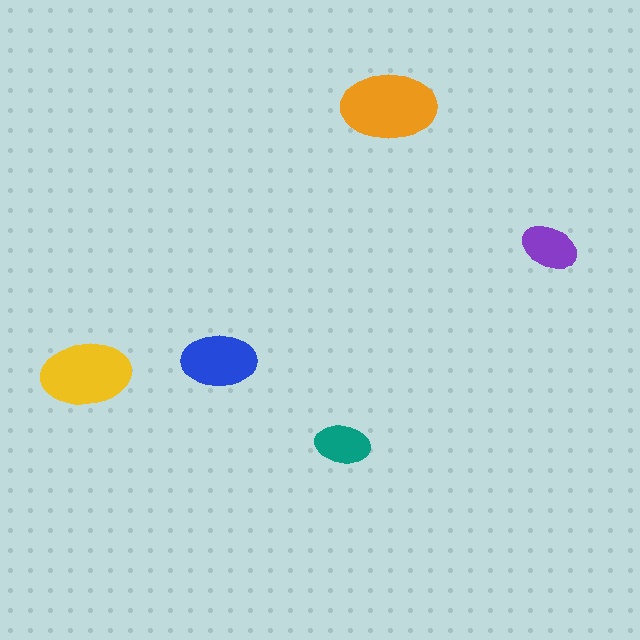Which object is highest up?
The orange ellipse is topmost.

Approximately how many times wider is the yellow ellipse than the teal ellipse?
About 1.5 times wider.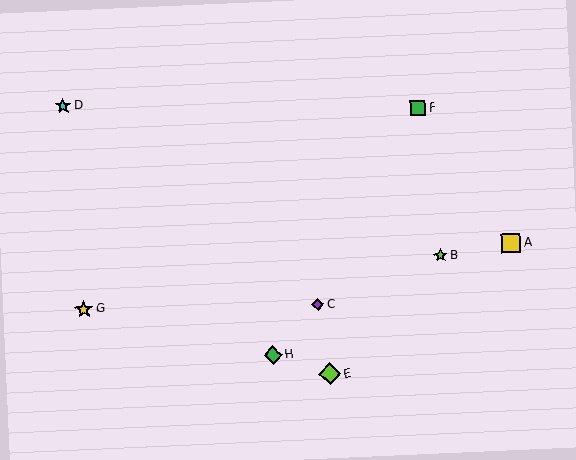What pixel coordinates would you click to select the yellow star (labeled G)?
Click at (84, 310) to select the yellow star G.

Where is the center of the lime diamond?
The center of the lime diamond is at (330, 374).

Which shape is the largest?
The lime diamond (labeled E) is the largest.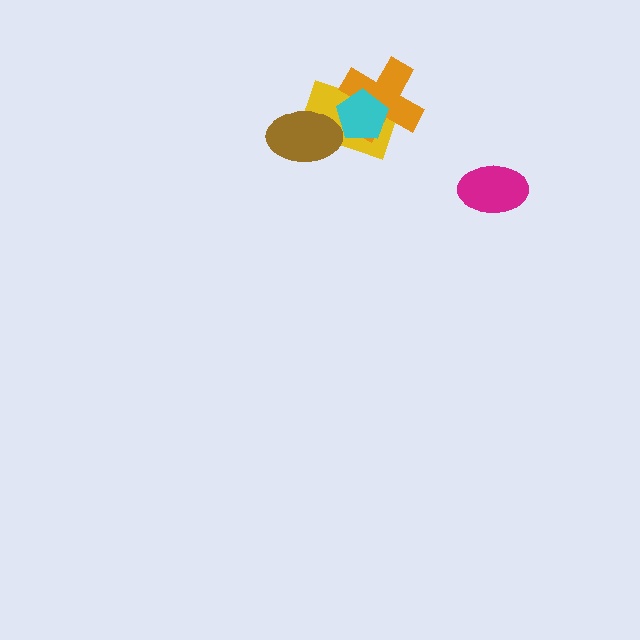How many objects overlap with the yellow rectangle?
3 objects overlap with the yellow rectangle.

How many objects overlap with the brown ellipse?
1 object overlaps with the brown ellipse.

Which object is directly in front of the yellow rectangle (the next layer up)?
The orange cross is directly in front of the yellow rectangle.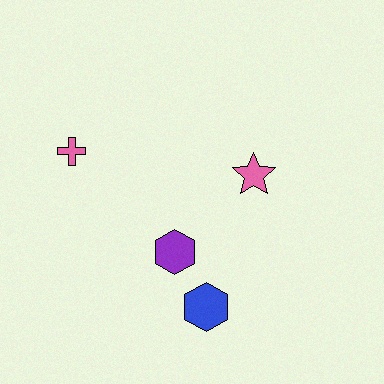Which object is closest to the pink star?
The purple hexagon is closest to the pink star.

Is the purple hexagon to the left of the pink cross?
No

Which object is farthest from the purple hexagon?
The pink cross is farthest from the purple hexagon.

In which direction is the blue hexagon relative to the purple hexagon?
The blue hexagon is below the purple hexagon.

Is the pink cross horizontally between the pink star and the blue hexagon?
No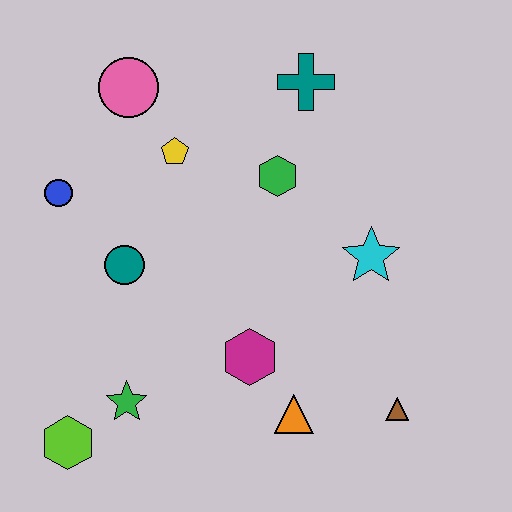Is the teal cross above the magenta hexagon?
Yes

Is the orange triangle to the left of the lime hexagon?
No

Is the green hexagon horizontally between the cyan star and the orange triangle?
No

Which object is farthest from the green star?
The teal cross is farthest from the green star.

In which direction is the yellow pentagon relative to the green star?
The yellow pentagon is above the green star.